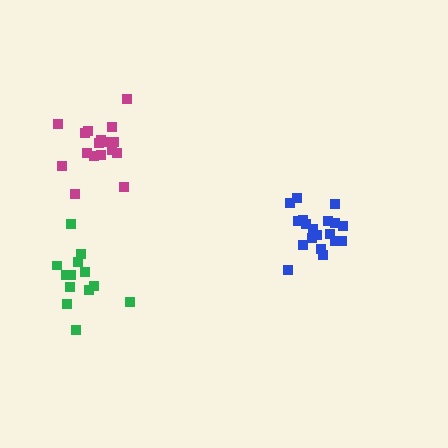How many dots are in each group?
Group 1: 19 dots, Group 2: 17 dots, Group 3: 13 dots (49 total).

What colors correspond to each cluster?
The clusters are colored: blue, magenta, green.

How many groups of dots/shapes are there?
There are 3 groups.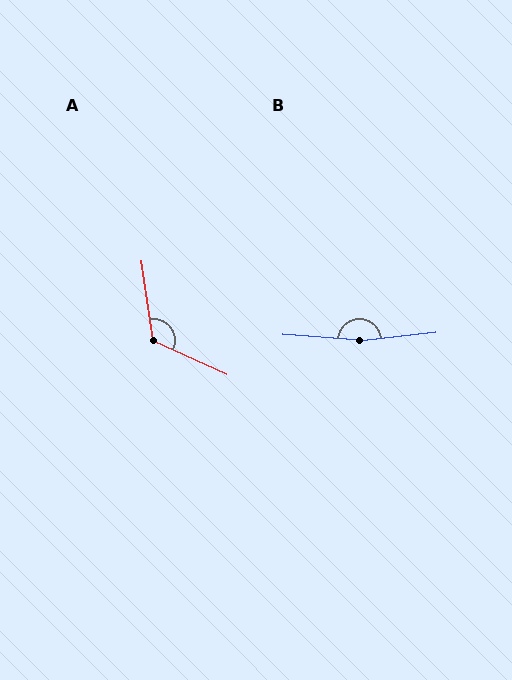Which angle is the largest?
B, at approximately 170 degrees.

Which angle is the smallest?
A, at approximately 123 degrees.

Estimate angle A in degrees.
Approximately 123 degrees.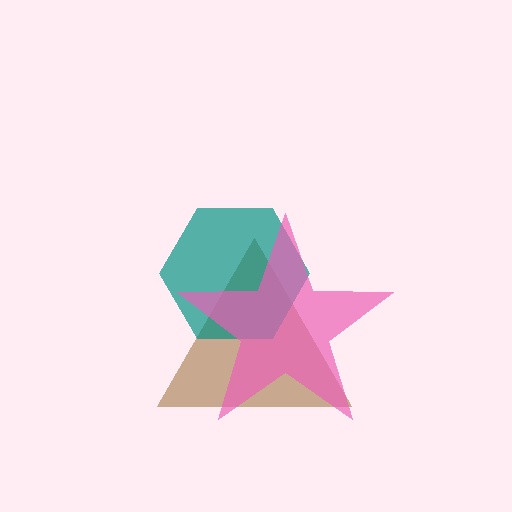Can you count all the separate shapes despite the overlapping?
Yes, there are 3 separate shapes.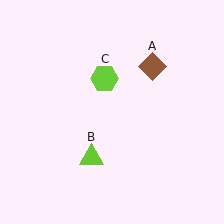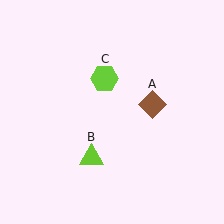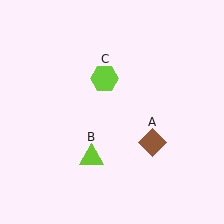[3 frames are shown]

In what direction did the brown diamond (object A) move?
The brown diamond (object A) moved down.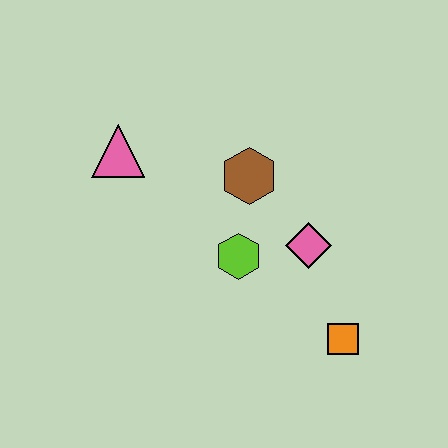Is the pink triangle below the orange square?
No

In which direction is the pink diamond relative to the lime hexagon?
The pink diamond is to the right of the lime hexagon.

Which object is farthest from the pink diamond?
The pink triangle is farthest from the pink diamond.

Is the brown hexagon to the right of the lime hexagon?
Yes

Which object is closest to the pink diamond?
The lime hexagon is closest to the pink diamond.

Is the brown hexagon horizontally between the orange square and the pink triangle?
Yes